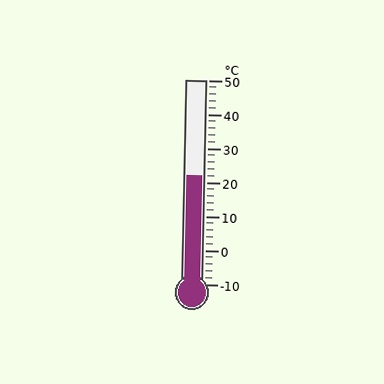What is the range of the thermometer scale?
The thermometer scale ranges from -10°C to 50°C.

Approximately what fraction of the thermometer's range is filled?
The thermometer is filled to approximately 55% of its range.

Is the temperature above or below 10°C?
The temperature is above 10°C.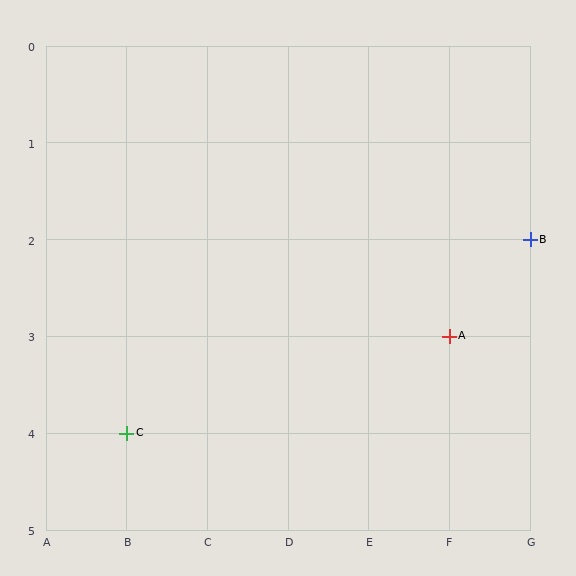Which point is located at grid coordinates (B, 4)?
Point C is at (B, 4).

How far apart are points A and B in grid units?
Points A and B are 1 column and 1 row apart (about 1.4 grid units diagonally).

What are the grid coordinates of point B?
Point B is at grid coordinates (G, 2).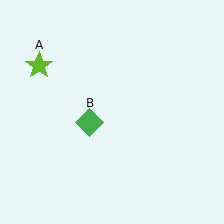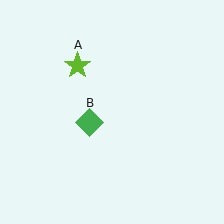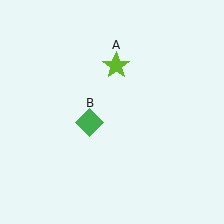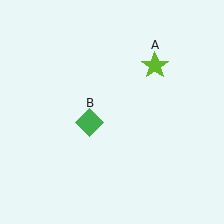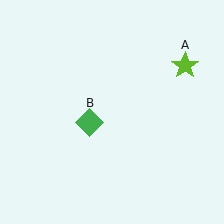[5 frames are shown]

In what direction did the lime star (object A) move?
The lime star (object A) moved right.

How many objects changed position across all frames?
1 object changed position: lime star (object A).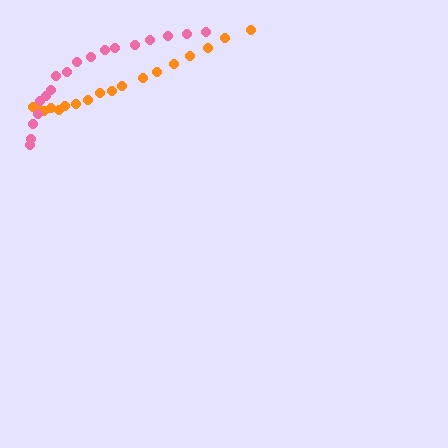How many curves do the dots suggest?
There are 2 distinct paths.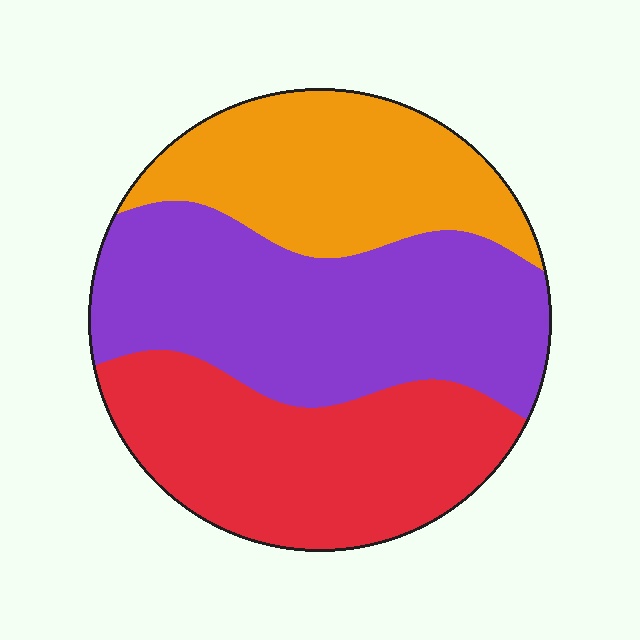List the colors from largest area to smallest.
From largest to smallest: purple, red, orange.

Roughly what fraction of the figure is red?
Red takes up about one third (1/3) of the figure.